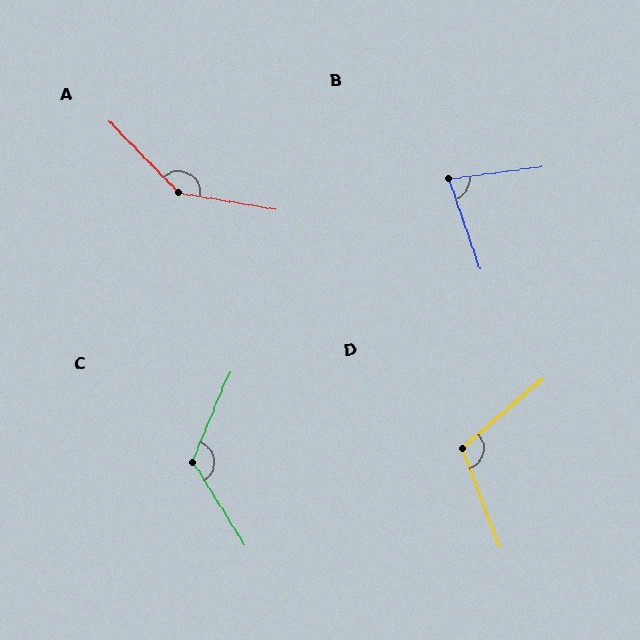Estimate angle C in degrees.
Approximately 125 degrees.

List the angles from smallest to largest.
B (78°), D (111°), C (125°), A (144°).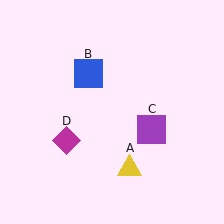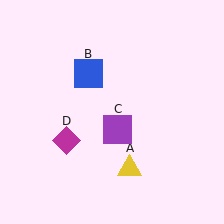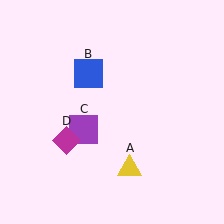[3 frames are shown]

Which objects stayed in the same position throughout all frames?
Yellow triangle (object A) and blue square (object B) and magenta diamond (object D) remained stationary.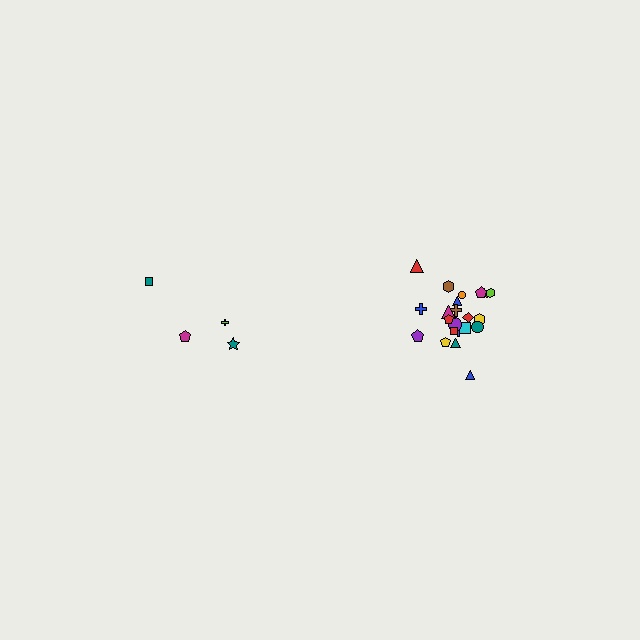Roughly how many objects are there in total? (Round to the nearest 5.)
Roughly 25 objects in total.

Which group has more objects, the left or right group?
The right group.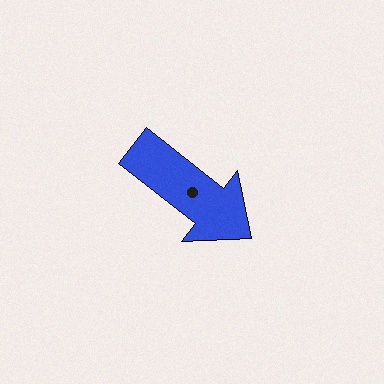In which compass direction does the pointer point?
Southeast.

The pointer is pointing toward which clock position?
Roughly 4 o'clock.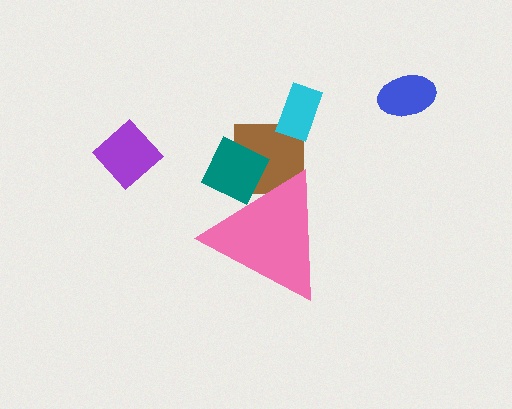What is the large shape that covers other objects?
A pink triangle.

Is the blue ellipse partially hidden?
No, the blue ellipse is fully visible.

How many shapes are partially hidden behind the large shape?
2 shapes are partially hidden.